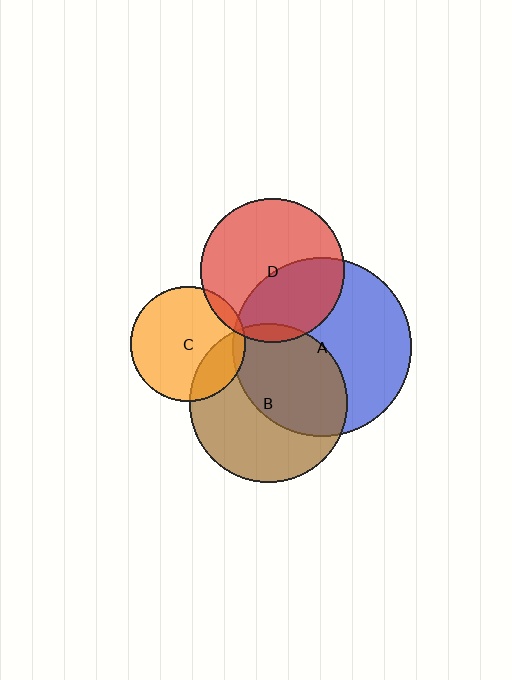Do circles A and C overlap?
Yes.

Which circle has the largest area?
Circle A (blue).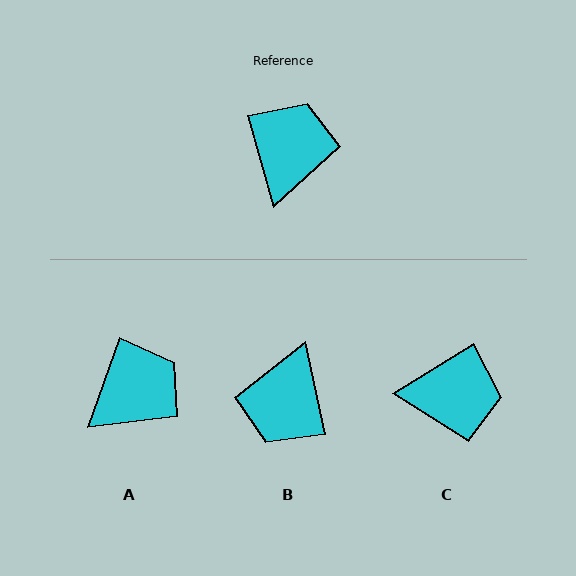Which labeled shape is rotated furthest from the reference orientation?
B, about 177 degrees away.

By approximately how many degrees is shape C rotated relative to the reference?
Approximately 74 degrees clockwise.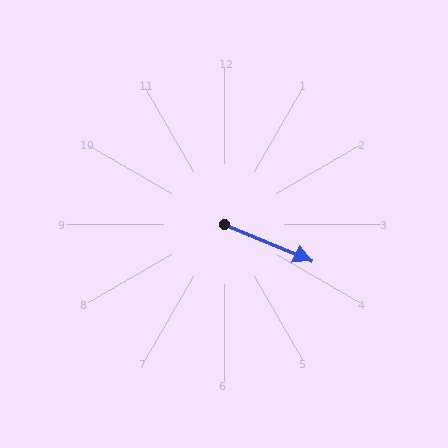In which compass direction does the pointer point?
Southeast.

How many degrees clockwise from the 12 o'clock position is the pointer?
Approximately 113 degrees.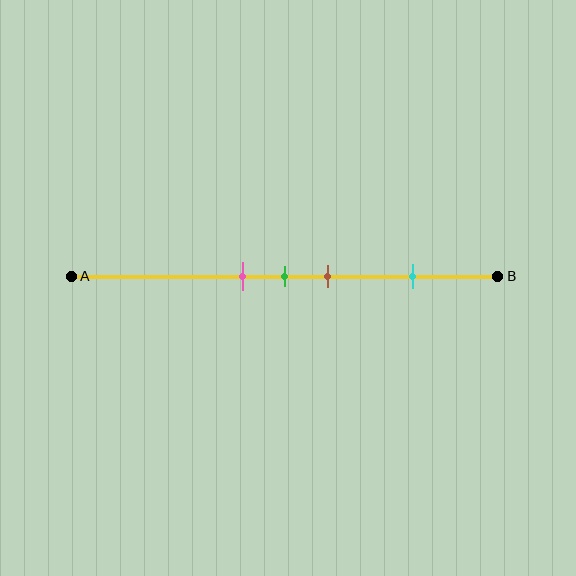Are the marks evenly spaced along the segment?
No, the marks are not evenly spaced.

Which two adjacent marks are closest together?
The pink and green marks are the closest adjacent pair.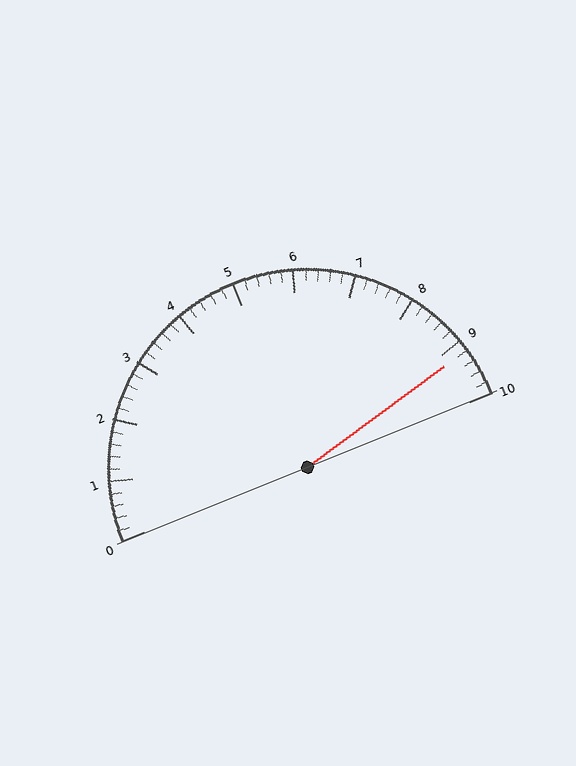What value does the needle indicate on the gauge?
The needle indicates approximately 9.2.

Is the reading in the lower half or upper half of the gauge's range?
The reading is in the upper half of the range (0 to 10).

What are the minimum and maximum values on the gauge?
The gauge ranges from 0 to 10.